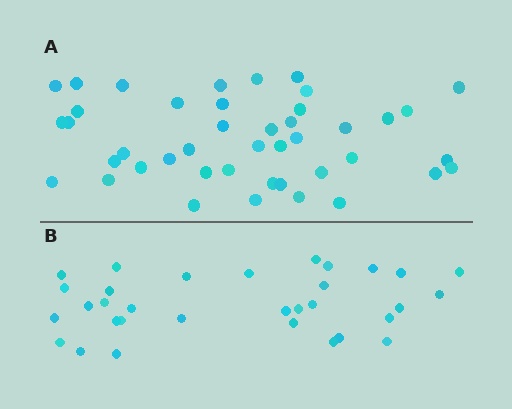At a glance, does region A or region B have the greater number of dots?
Region A (the top region) has more dots.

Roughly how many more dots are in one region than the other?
Region A has roughly 12 or so more dots than region B.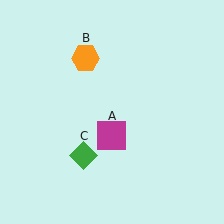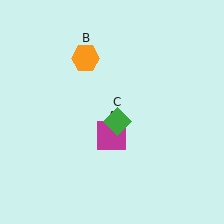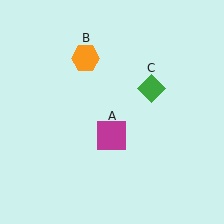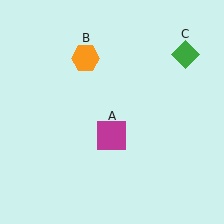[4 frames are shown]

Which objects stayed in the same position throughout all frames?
Magenta square (object A) and orange hexagon (object B) remained stationary.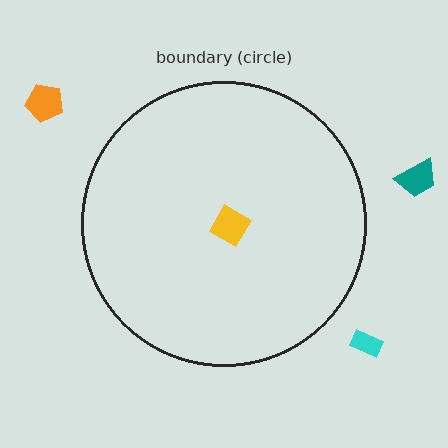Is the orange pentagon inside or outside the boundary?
Outside.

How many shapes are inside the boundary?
1 inside, 3 outside.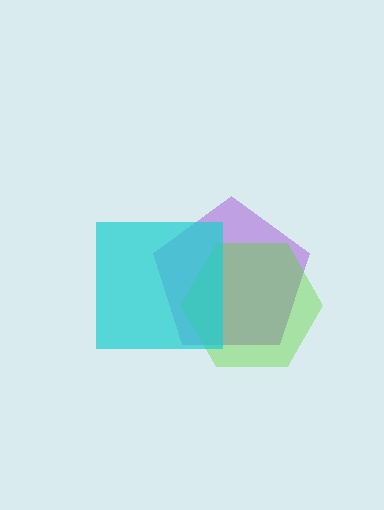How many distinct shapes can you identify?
There are 3 distinct shapes: a purple pentagon, a lime hexagon, a cyan square.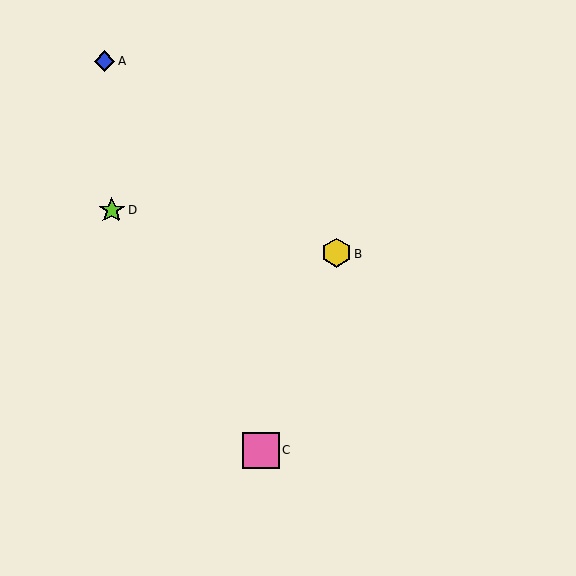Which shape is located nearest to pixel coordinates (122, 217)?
The lime star (labeled D) at (111, 210) is nearest to that location.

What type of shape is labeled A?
Shape A is a blue diamond.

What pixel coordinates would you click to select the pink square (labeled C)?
Click at (261, 450) to select the pink square C.